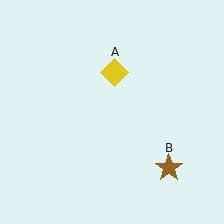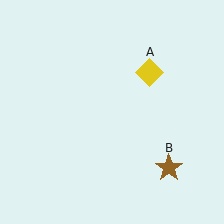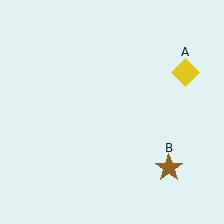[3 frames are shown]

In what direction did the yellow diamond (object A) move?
The yellow diamond (object A) moved right.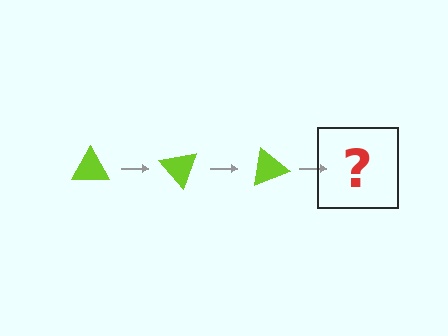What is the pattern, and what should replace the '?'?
The pattern is that the triangle rotates 50 degrees each step. The '?' should be a lime triangle rotated 150 degrees.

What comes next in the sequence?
The next element should be a lime triangle rotated 150 degrees.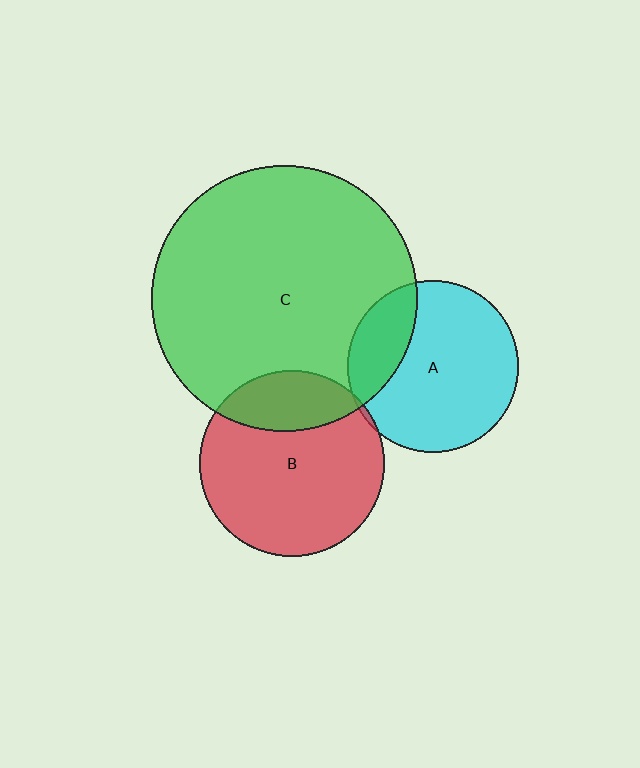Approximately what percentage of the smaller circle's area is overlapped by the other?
Approximately 25%.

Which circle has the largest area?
Circle C (green).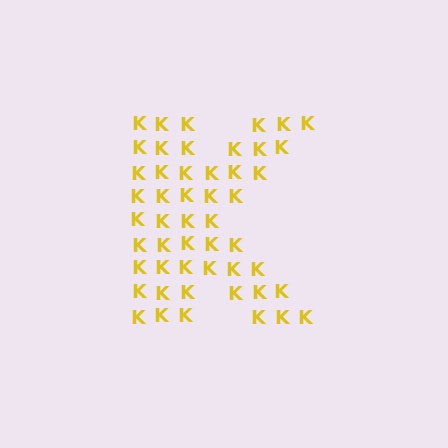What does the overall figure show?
The overall figure shows the letter K.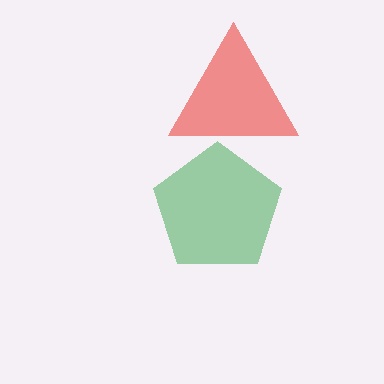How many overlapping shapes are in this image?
There are 2 overlapping shapes in the image.